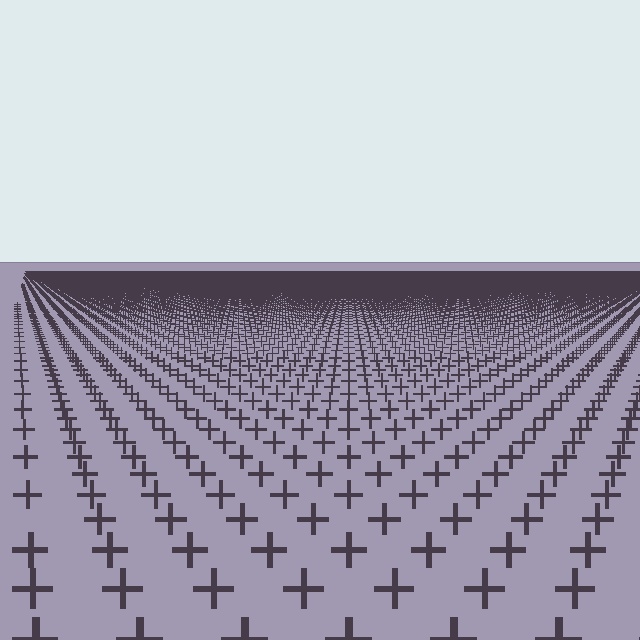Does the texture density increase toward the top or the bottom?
Density increases toward the top.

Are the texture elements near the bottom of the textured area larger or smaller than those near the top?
Larger. Near the bottom, elements are closer to the viewer and appear at a bigger on-screen size.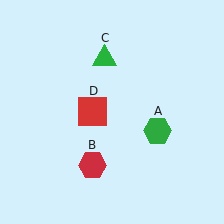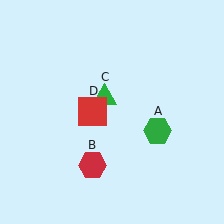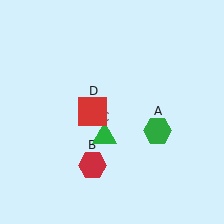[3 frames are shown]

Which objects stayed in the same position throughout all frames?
Green hexagon (object A) and red hexagon (object B) and red square (object D) remained stationary.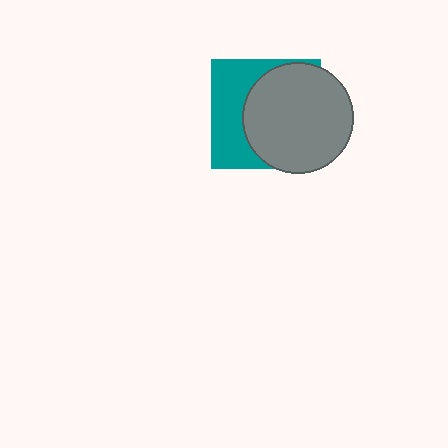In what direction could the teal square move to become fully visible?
The teal square could move left. That would shift it out from behind the gray circle entirely.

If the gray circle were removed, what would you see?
You would see the complete teal square.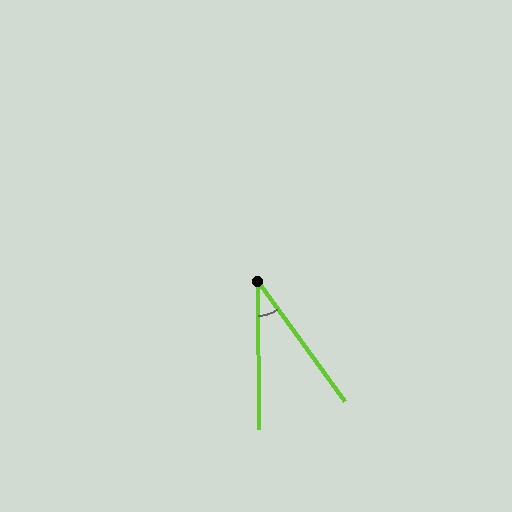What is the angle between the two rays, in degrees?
Approximately 35 degrees.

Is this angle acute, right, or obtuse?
It is acute.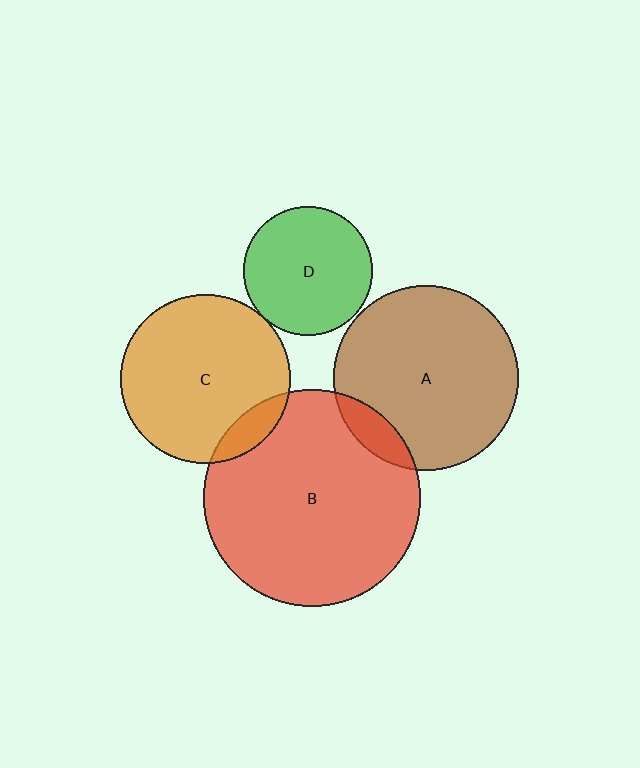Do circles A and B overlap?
Yes.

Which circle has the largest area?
Circle B (red).